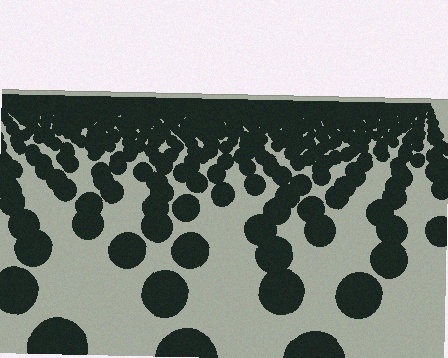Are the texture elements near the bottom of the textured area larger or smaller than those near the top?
Larger. Near the bottom, elements are closer to the viewer and appear at a bigger on-screen size.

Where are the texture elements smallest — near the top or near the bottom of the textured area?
Near the top.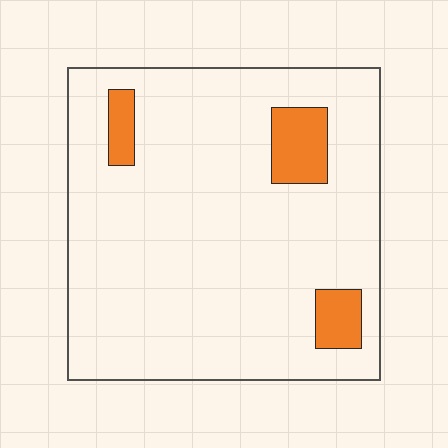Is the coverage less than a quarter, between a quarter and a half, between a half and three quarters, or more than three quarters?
Less than a quarter.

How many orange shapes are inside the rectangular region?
3.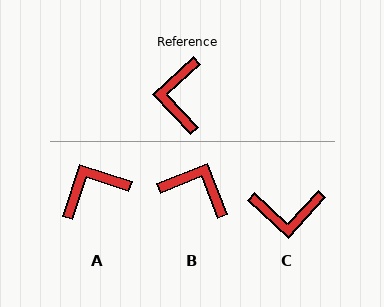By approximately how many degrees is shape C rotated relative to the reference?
Approximately 94 degrees counter-clockwise.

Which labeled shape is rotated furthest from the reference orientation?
B, about 112 degrees away.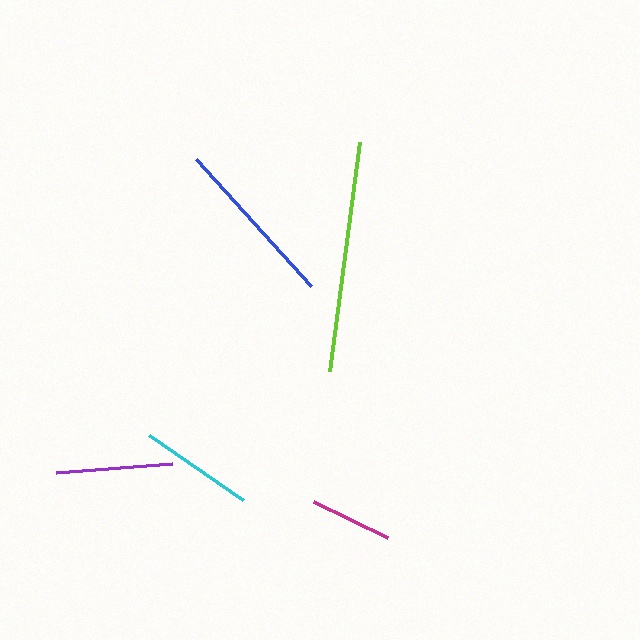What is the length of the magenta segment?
The magenta segment is approximately 82 pixels long.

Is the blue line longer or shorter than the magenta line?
The blue line is longer than the magenta line.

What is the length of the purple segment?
The purple segment is approximately 116 pixels long.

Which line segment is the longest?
The lime line is the longest at approximately 231 pixels.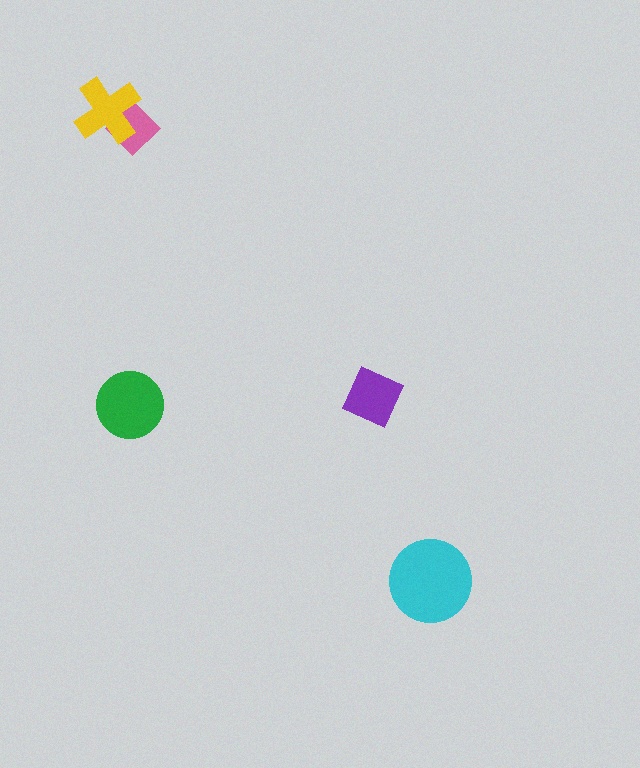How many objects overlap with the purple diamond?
0 objects overlap with the purple diamond.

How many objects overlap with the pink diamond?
1 object overlaps with the pink diamond.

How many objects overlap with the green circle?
0 objects overlap with the green circle.